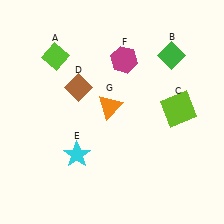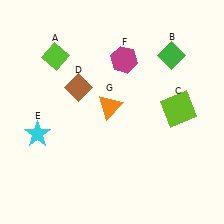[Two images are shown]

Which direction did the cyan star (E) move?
The cyan star (E) moved left.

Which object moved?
The cyan star (E) moved left.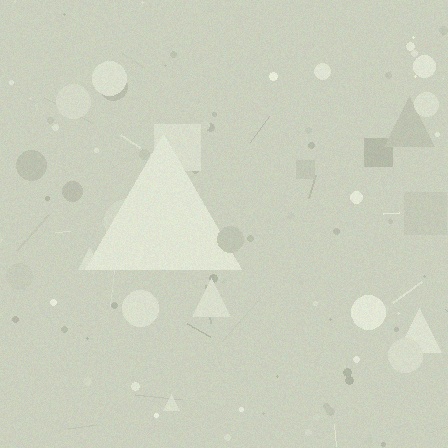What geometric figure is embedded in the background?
A triangle is embedded in the background.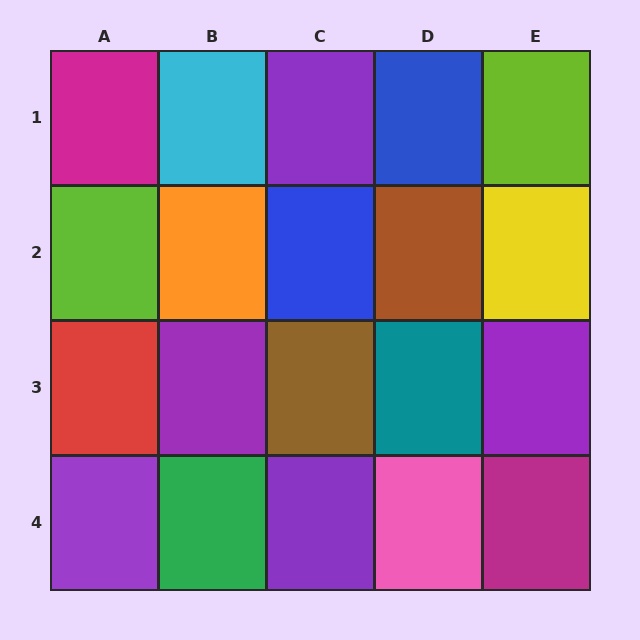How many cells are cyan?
1 cell is cyan.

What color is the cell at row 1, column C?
Purple.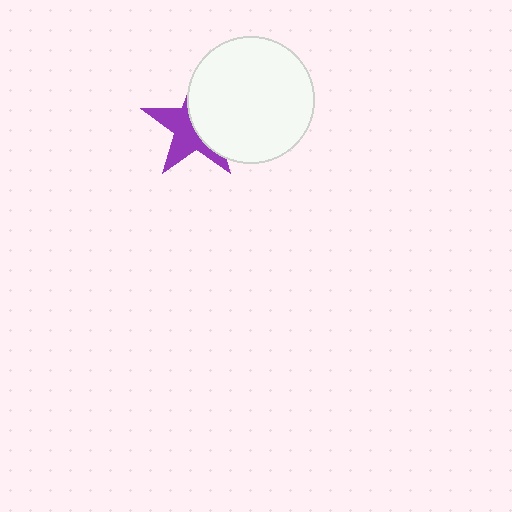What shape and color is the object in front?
The object in front is a white circle.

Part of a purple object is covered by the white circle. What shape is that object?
It is a star.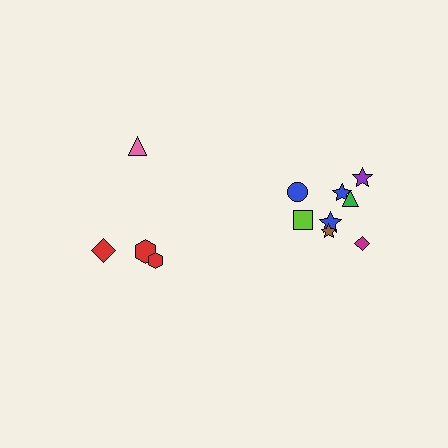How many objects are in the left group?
There are 4 objects.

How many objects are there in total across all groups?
There are 12 objects.